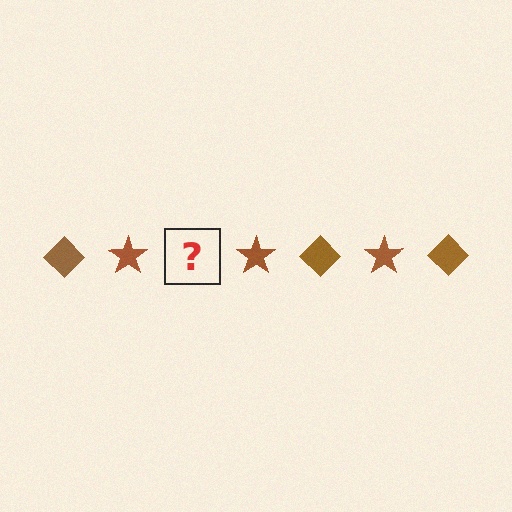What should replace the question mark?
The question mark should be replaced with a brown diamond.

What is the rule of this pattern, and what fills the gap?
The rule is that the pattern cycles through diamond, star shapes in brown. The gap should be filled with a brown diamond.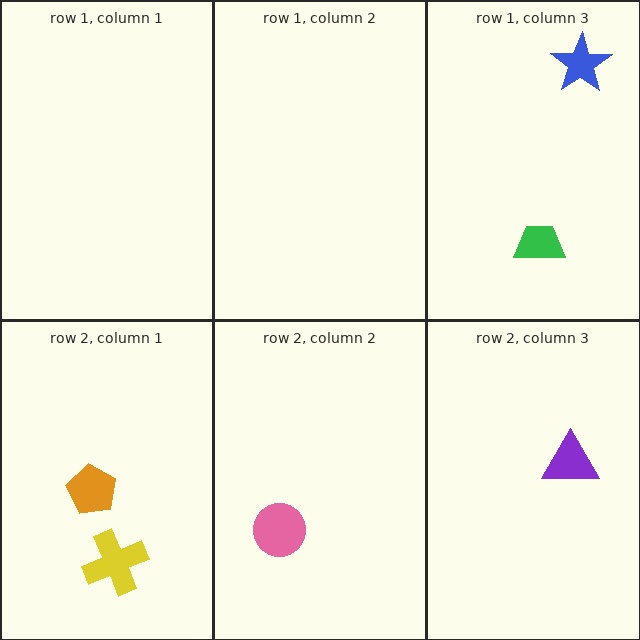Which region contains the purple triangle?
The row 2, column 3 region.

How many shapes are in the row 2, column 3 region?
1.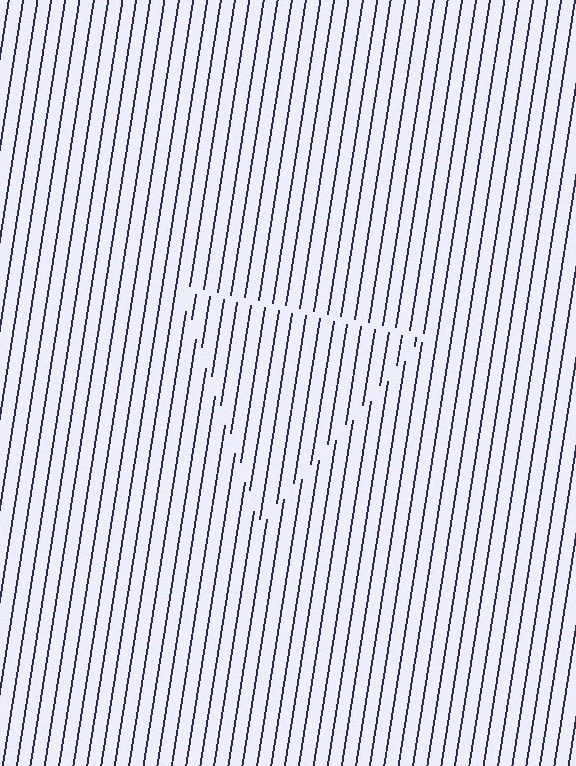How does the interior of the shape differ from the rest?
The interior of the shape contains the same grating, shifted by half a period — the contour is defined by the phase discontinuity where line-ends from the inner and outer gratings abut.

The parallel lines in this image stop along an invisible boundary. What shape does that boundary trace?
An illusory triangle. The interior of the shape contains the same grating, shifted by half a period — the contour is defined by the phase discontinuity where line-ends from the inner and outer gratings abut.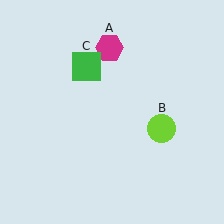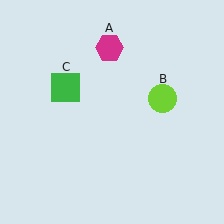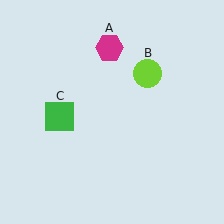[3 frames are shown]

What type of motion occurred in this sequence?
The lime circle (object B), green square (object C) rotated counterclockwise around the center of the scene.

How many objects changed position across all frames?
2 objects changed position: lime circle (object B), green square (object C).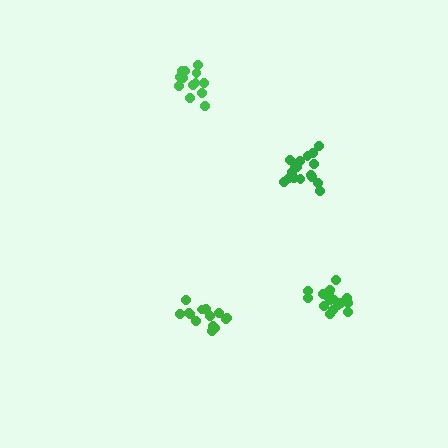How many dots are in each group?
Group 1: 14 dots, Group 2: 17 dots, Group 3: 17 dots, Group 4: 13 dots (61 total).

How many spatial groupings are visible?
There are 4 spatial groupings.